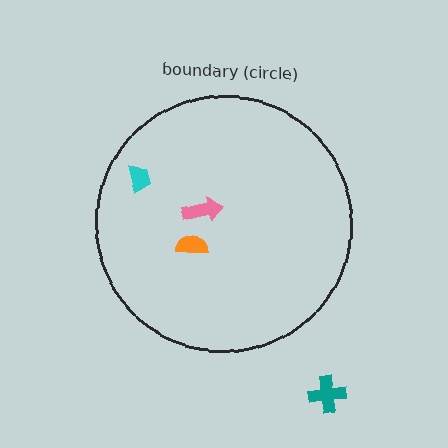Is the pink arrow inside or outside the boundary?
Inside.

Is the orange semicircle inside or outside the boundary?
Inside.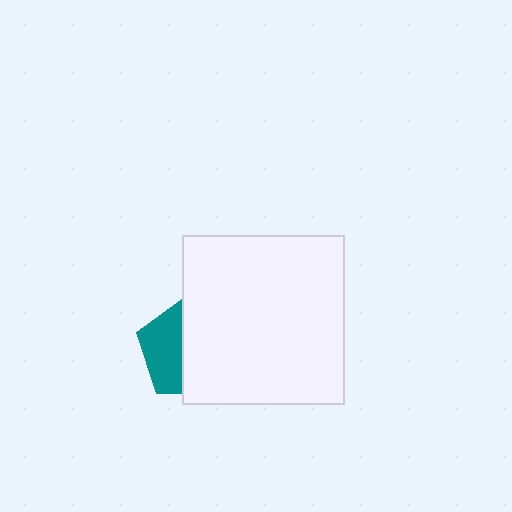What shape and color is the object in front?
The object in front is a white rectangle.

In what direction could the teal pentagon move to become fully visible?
The teal pentagon could move left. That would shift it out from behind the white rectangle entirely.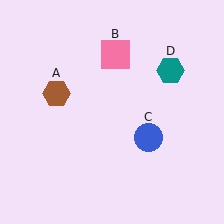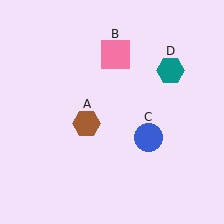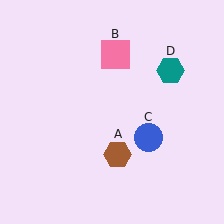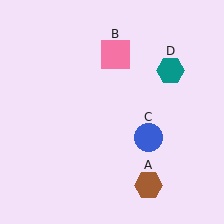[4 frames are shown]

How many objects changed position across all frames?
1 object changed position: brown hexagon (object A).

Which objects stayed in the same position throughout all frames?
Pink square (object B) and blue circle (object C) and teal hexagon (object D) remained stationary.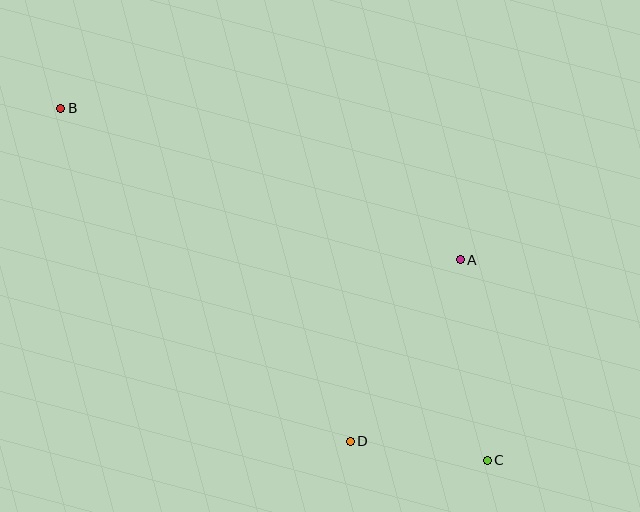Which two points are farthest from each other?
Points B and C are farthest from each other.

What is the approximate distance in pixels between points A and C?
The distance between A and C is approximately 202 pixels.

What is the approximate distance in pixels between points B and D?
The distance between B and D is approximately 442 pixels.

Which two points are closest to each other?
Points C and D are closest to each other.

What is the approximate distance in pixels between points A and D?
The distance between A and D is approximately 212 pixels.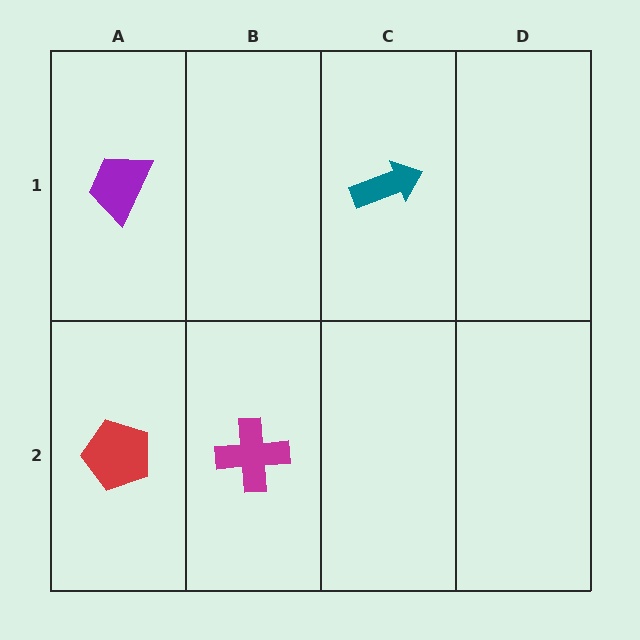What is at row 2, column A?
A red pentagon.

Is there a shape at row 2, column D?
No, that cell is empty.